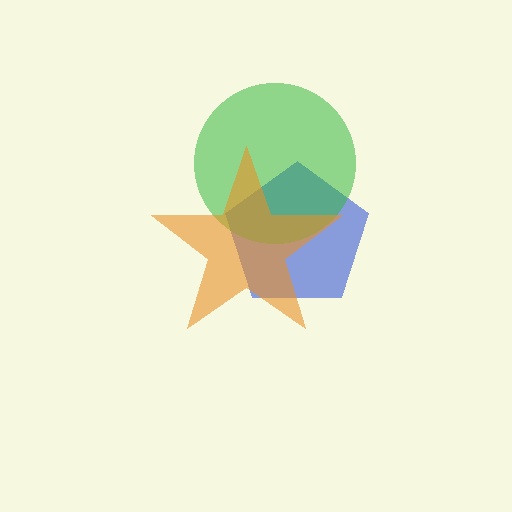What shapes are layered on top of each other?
The layered shapes are: a blue pentagon, a green circle, an orange star.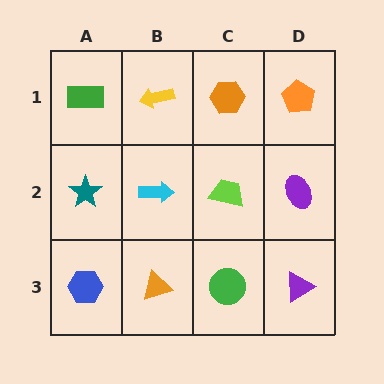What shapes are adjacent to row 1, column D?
A purple ellipse (row 2, column D), an orange hexagon (row 1, column C).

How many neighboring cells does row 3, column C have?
3.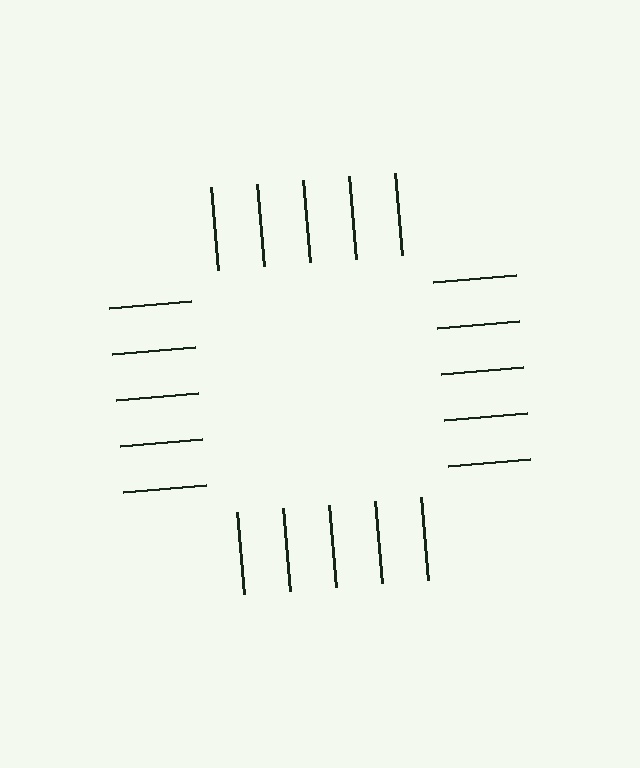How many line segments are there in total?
20 — 5 along each of the 4 edges.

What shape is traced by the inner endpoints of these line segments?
An illusory square — the line segments terminate on its edges but no continuous stroke is drawn.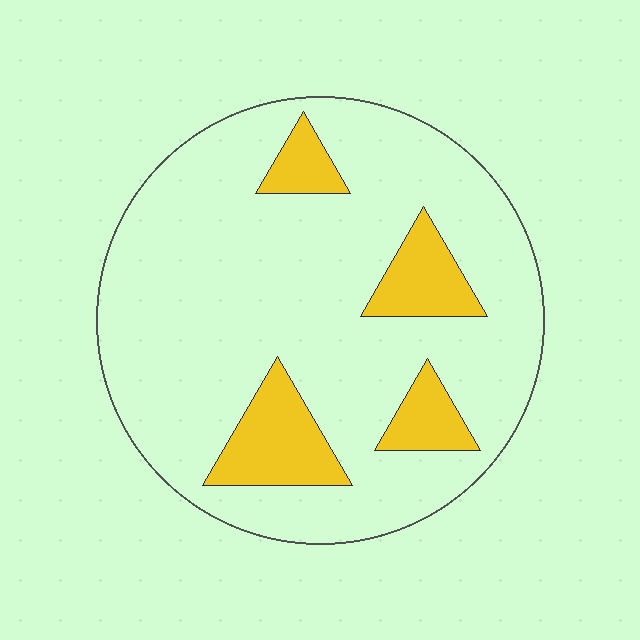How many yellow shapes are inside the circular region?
4.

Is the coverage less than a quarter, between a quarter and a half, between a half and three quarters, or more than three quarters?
Less than a quarter.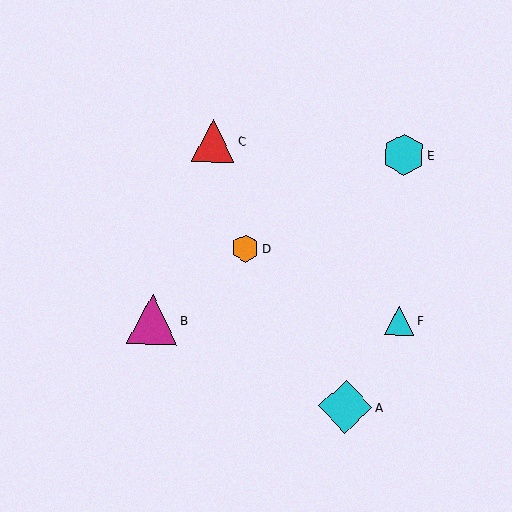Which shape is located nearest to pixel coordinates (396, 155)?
The cyan hexagon (labeled E) at (404, 155) is nearest to that location.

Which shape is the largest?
The cyan diamond (labeled A) is the largest.